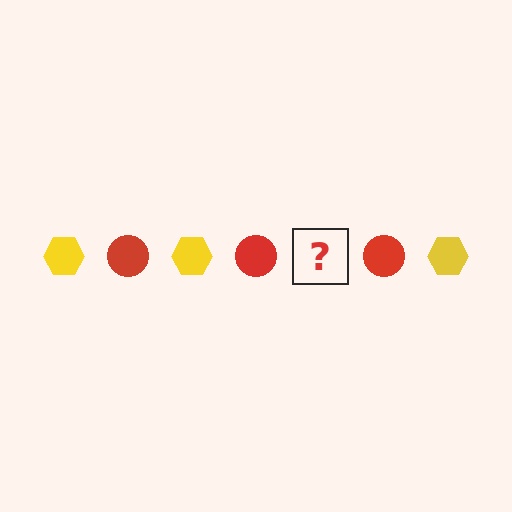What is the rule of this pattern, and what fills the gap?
The rule is that the pattern alternates between yellow hexagon and red circle. The gap should be filled with a yellow hexagon.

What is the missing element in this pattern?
The missing element is a yellow hexagon.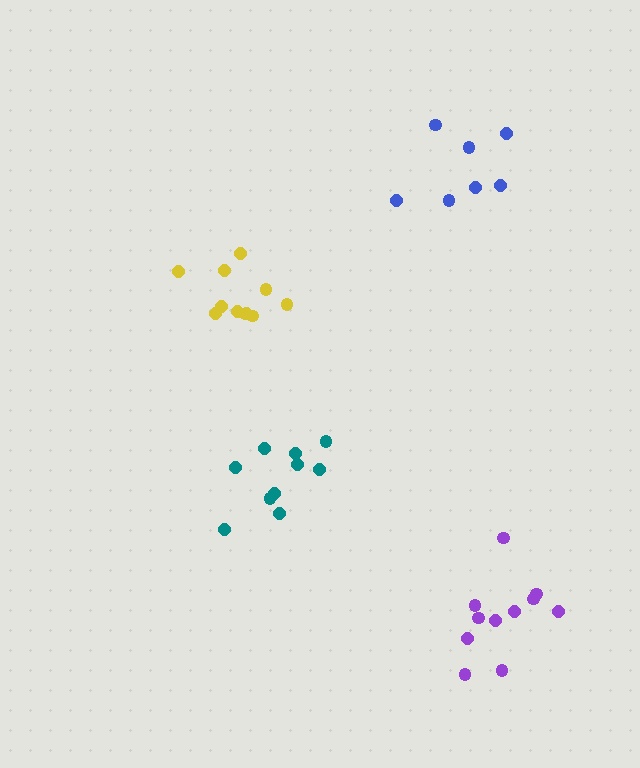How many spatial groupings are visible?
There are 4 spatial groupings.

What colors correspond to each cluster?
The clusters are colored: yellow, blue, teal, purple.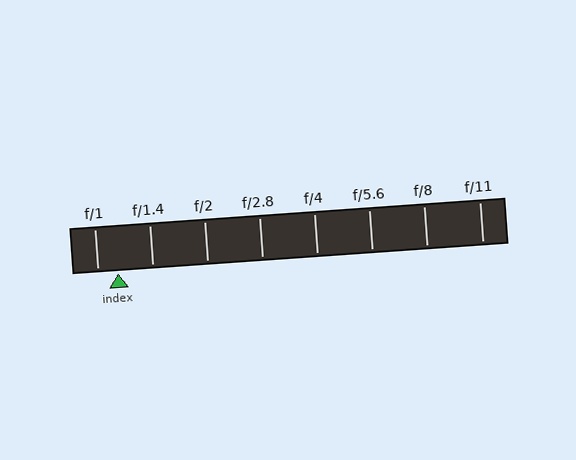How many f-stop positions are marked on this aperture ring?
There are 8 f-stop positions marked.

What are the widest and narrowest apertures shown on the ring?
The widest aperture shown is f/1 and the narrowest is f/11.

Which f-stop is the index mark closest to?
The index mark is closest to f/1.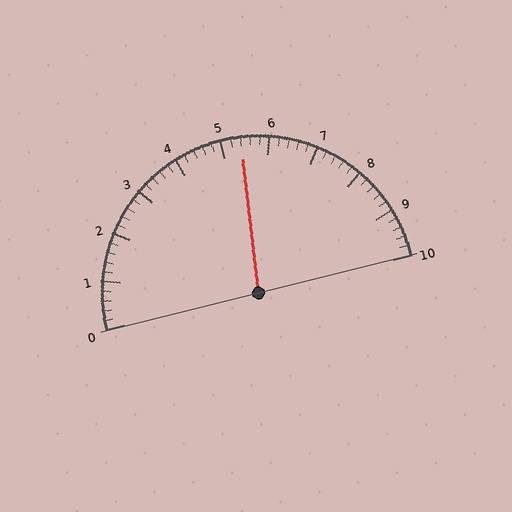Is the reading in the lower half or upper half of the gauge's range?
The reading is in the upper half of the range (0 to 10).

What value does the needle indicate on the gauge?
The needle indicates approximately 5.4.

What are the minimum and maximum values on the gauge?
The gauge ranges from 0 to 10.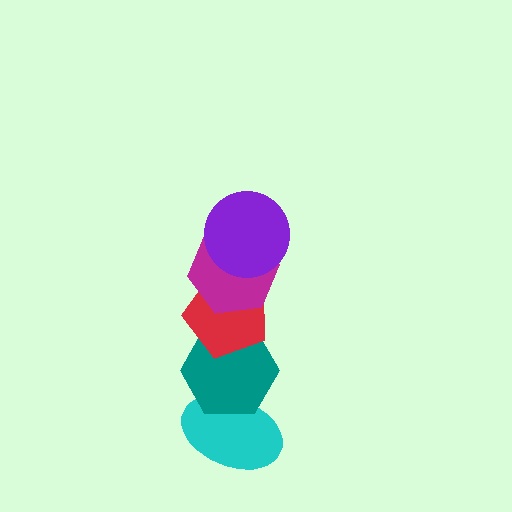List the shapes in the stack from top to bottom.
From top to bottom: the purple circle, the magenta hexagon, the red pentagon, the teal hexagon, the cyan ellipse.